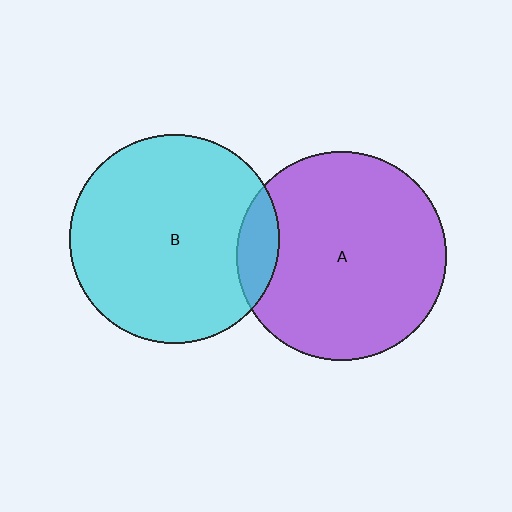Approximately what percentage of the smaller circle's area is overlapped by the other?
Approximately 10%.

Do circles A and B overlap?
Yes.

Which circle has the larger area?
Circle B (cyan).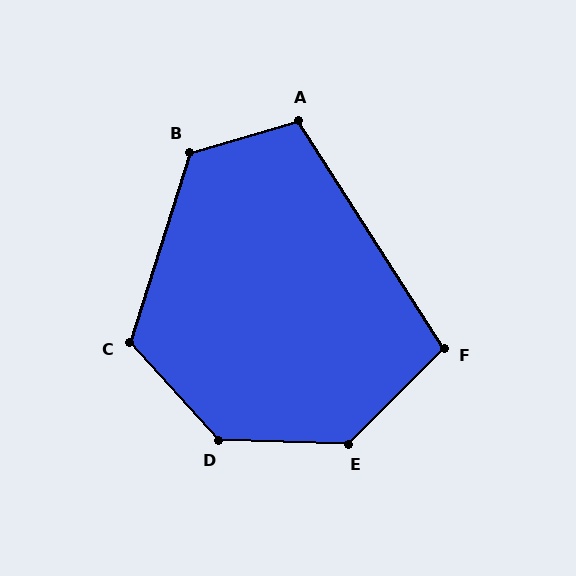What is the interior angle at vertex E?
Approximately 133 degrees (obtuse).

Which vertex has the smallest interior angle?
F, at approximately 102 degrees.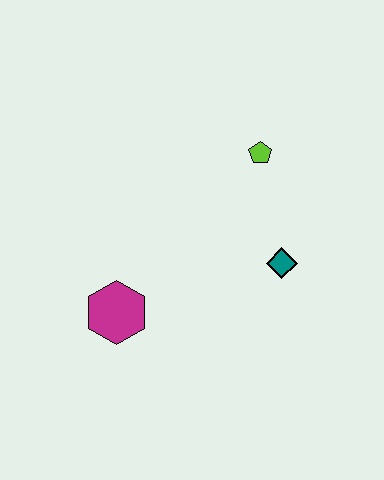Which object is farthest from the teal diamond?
The magenta hexagon is farthest from the teal diamond.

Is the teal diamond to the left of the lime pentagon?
No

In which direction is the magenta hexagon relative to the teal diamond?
The magenta hexagon is to the left of the teal diamond.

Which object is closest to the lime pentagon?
The teal diamond is closest to the lime pentagon.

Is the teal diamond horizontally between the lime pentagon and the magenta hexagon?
No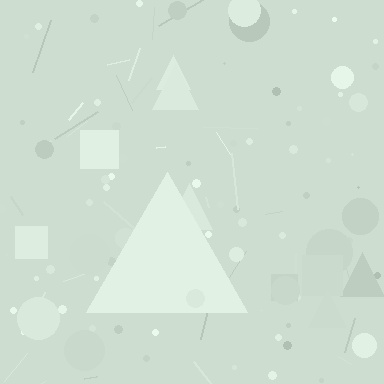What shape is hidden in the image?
A triangle is hidden in the image.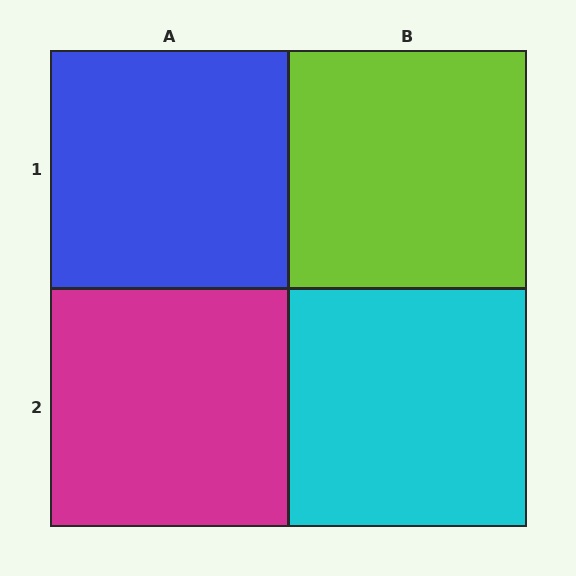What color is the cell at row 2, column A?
Magenta.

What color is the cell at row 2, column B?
Cyan.